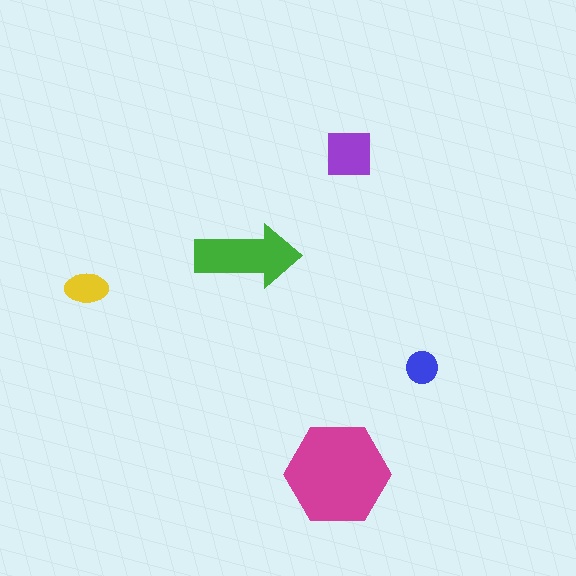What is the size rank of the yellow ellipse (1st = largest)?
4th.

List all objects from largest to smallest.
The magenta hexagon, the green arrow, the purple square, the yellow ellipse, the blue circle.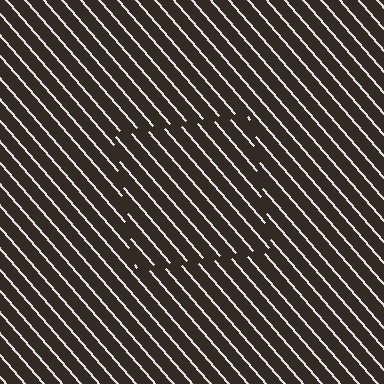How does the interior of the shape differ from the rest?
The interior of the shape contains the same grating, shifted by half a period — the contour is defined by the phase discontinuity where line-ends from the inner and outer gratings abut.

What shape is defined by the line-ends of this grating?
An illusory square. The interior of the shape contains the same grating, shifted by half a period — the contour is defined by the phase discontinuity where line-ends from the inner and outer gratings abut.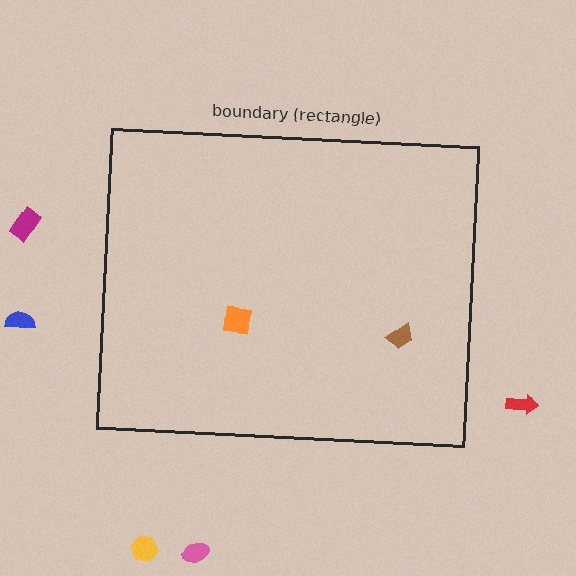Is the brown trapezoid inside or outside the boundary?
Inside.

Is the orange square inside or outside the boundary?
Inside.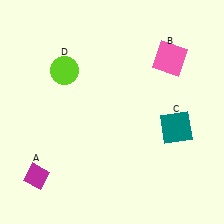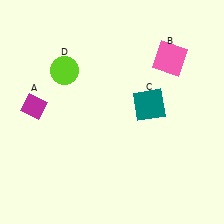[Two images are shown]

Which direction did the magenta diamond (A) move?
The magenta diamond (A) moved up.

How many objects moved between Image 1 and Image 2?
2 objects moved between the two images.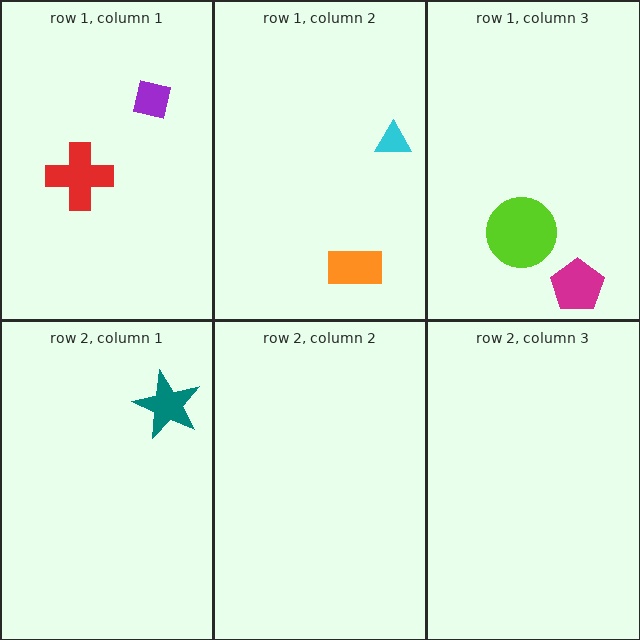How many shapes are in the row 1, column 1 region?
2.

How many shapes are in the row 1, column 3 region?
2.